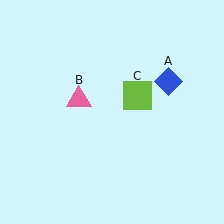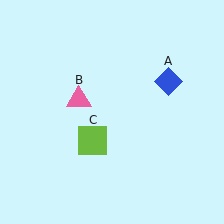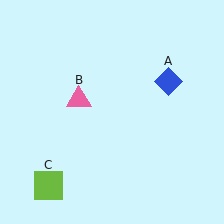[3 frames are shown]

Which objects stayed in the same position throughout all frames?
Blue diamond (object A) and pink triangle (object B) remained stationary.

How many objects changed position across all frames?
1 object changed position: lime square (object C).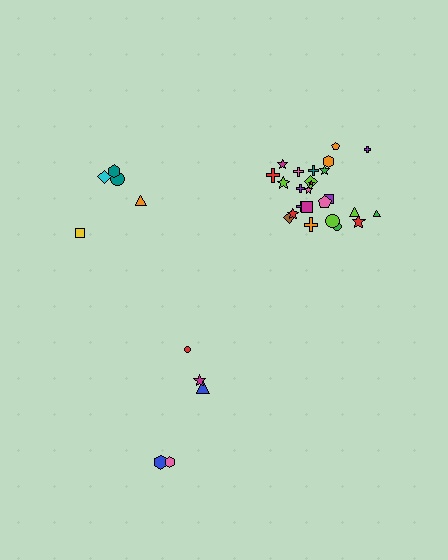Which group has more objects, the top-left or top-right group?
The top-right group.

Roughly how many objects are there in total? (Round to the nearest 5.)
Roughly 35 objects in total.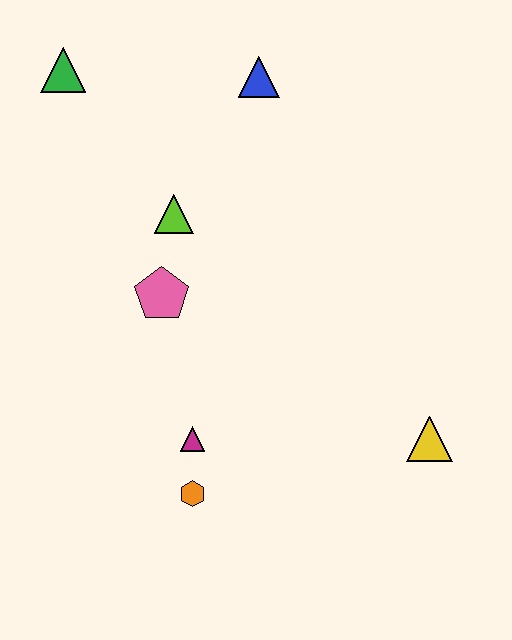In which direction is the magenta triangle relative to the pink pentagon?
The magenta triangle is below the pink pentagon.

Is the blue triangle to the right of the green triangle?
Yes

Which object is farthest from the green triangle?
The yellow triangle is farthest from the green triangle.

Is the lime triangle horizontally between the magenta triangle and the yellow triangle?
No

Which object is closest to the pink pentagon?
The lime triangle is closest to the pink pentagon.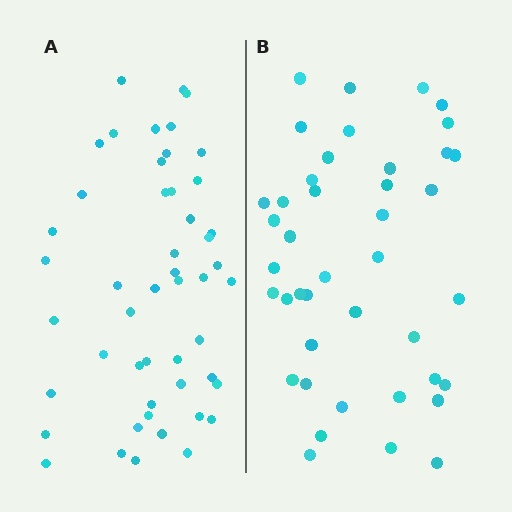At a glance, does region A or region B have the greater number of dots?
Region A (the left region) has more dots.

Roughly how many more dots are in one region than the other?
Region A has roughly 8 or so more dots than region B.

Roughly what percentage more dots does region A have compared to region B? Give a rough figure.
About 15% more.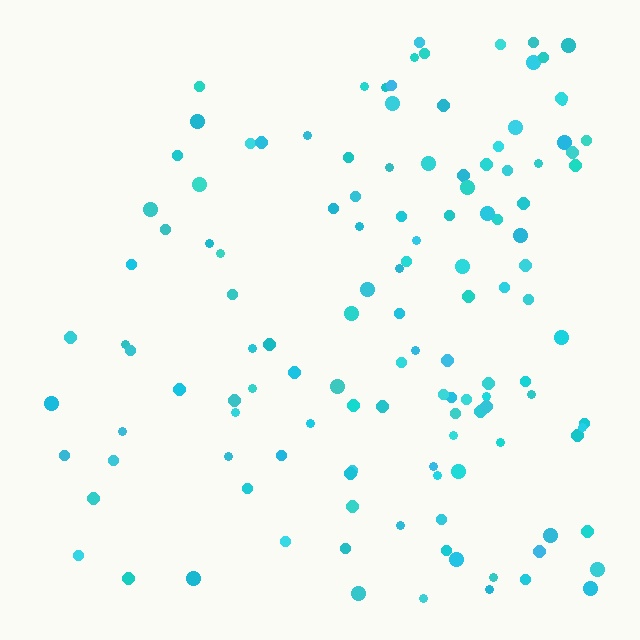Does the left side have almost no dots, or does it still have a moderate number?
Still a moderate number, just noticeably fewer than the right.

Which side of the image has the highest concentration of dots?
The right.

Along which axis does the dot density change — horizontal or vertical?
Horizontal.